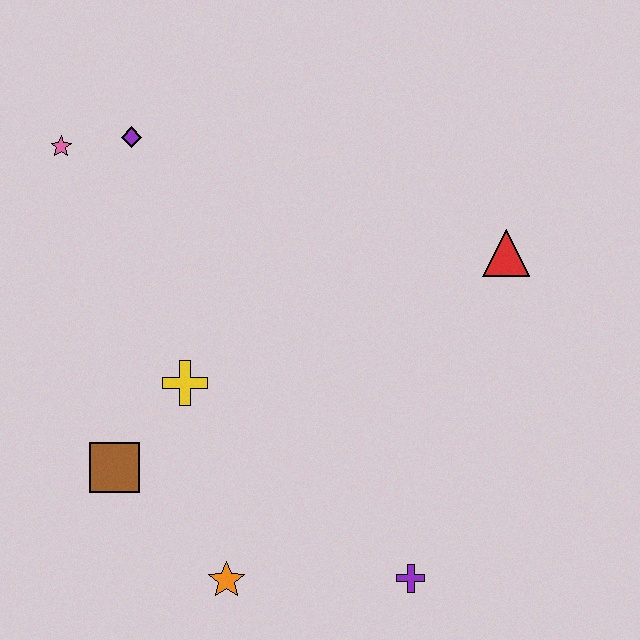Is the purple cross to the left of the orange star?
No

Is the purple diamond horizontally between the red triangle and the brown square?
Yes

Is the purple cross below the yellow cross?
Yes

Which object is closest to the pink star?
The purple diamond is closest to the pink star.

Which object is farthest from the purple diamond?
The purple cross is farthest from the purple diamond.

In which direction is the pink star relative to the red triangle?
The pink star is to the left of the red triangle.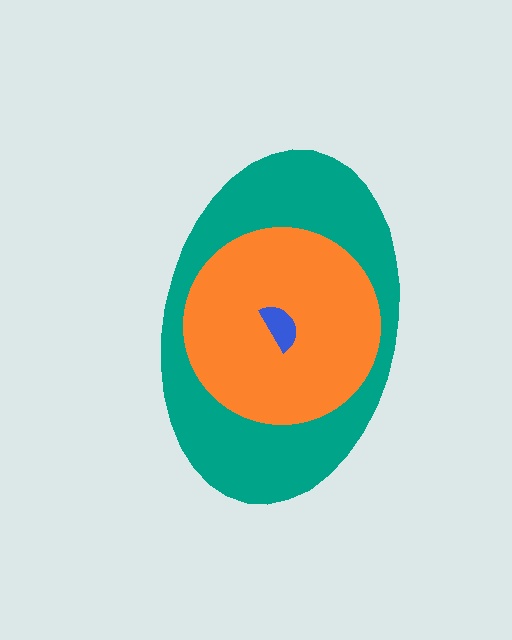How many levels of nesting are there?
3.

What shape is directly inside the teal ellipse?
The orange circle.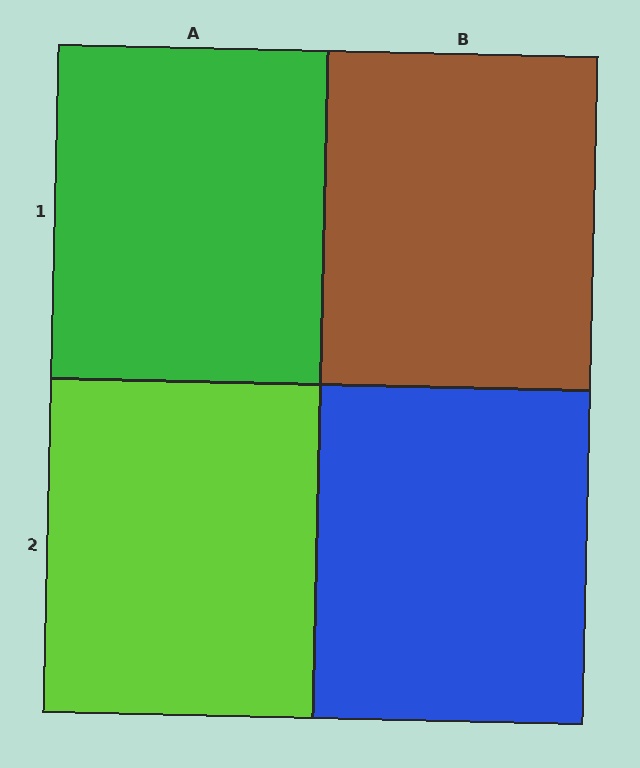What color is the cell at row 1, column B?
Brown.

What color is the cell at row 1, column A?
Green.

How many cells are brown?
1 cell is brown.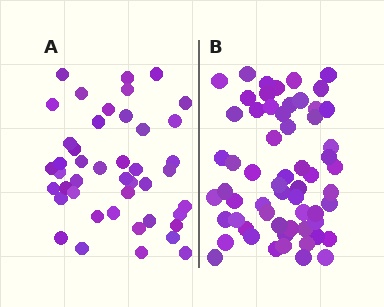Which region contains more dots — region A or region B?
Region B (the right region) has more dots.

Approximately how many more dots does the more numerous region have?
Region B has approximately 15 more dots than region A.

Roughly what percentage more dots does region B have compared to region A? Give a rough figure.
About 35% more.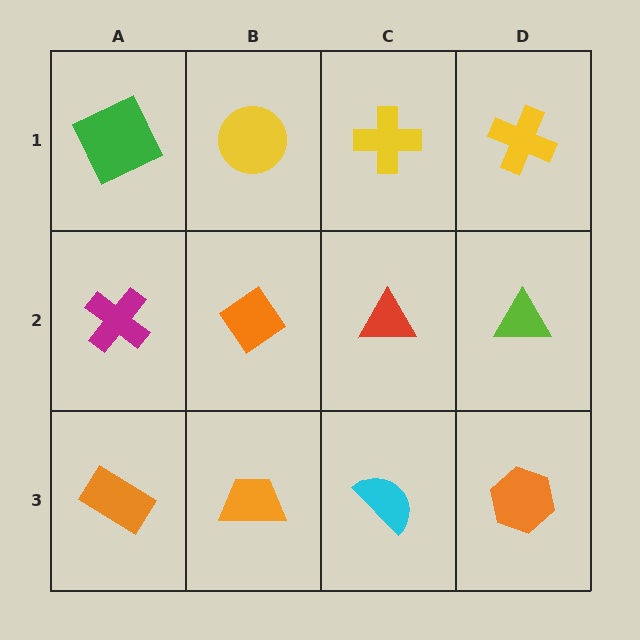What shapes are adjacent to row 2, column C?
A yellow cross (row 1, column C), a cyan semicircle (row 3, column C), an orange diamond (row 2, column B), a lime triangle (row 2, column D).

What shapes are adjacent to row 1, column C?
A red triangle (row 2, column C), a yellow circle (row 1, column B), a yellow cross (row 1, column D).